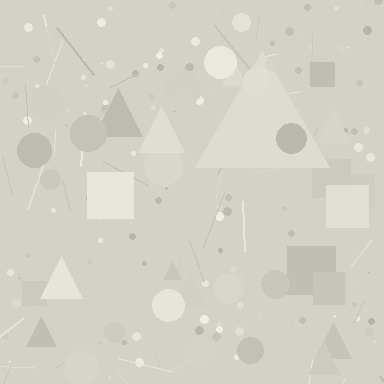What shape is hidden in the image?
A triangle is hidden in the image.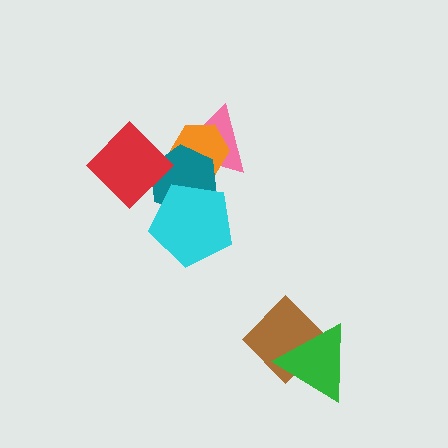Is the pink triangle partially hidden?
Yes, it is partially covered by another shape.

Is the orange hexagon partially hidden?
Yes, it is partially covered by another shape.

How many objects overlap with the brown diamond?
1 object overlaps with the brown diamond.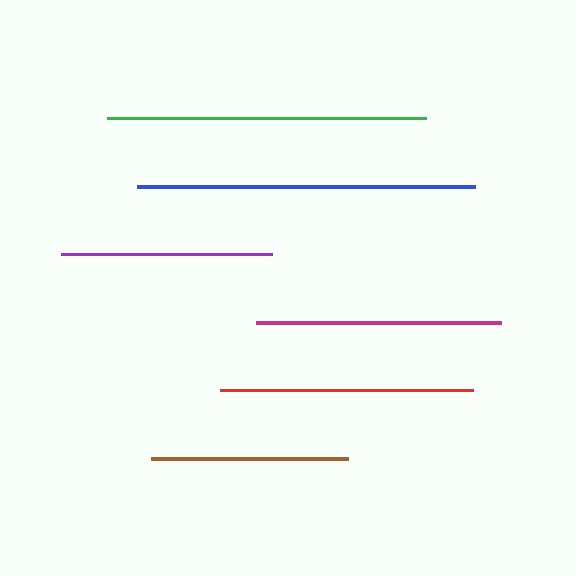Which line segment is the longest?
The blue line is the longest at approximately 339 pixels.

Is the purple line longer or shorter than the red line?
The red line is longer than the purple line.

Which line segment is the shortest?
The brown line is the shortest at approximately 197 pixels.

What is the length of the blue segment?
The blue segment is approximately 339 pixels long.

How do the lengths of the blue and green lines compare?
The blue and green lines are approximately the same length.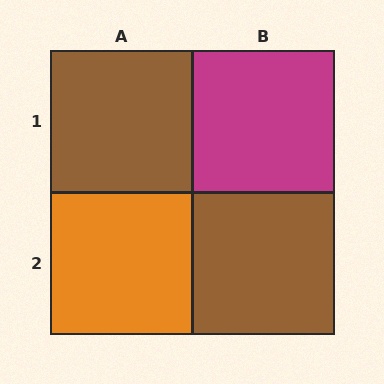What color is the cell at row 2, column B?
Brown.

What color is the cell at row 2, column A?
Orange.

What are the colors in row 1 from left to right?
Brown, magenta.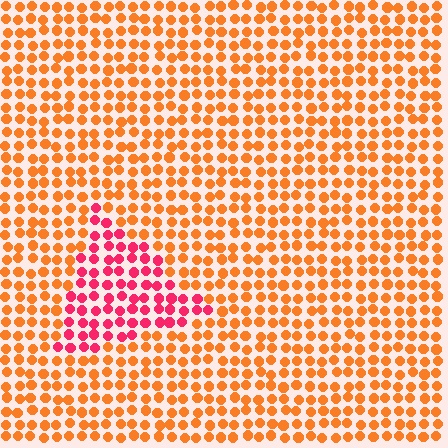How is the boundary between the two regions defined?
The boundary is defined purely by a slight shift in hue (about 45 degrees). Spacing, size, and orientation are identical on both sides.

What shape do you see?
I see a triangle.